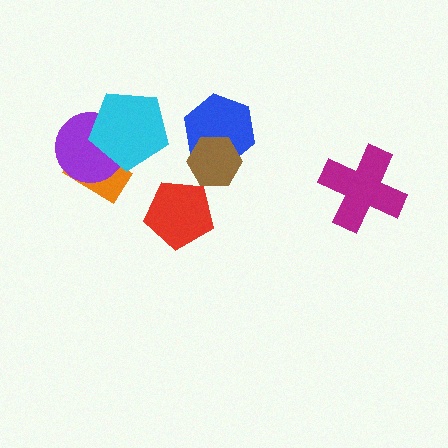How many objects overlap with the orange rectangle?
2 objects overlap with the orange rectangle.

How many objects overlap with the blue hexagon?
1 object overlaps with the blue hexagon.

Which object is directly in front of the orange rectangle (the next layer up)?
The purple circle is directly in front of the orange rectangle.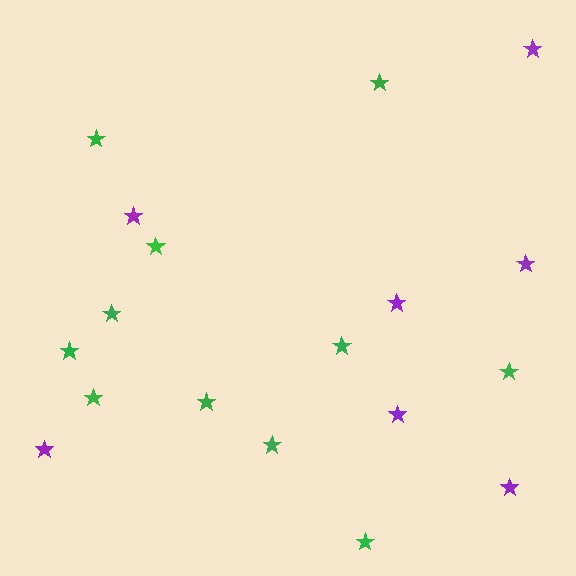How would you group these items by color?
There are 2 groups: one group of purple stars (7) and one group of green stars (11).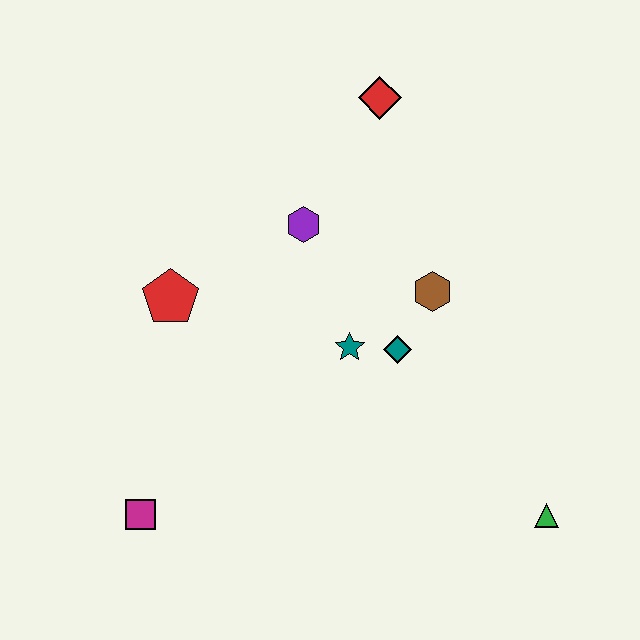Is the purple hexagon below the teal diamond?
No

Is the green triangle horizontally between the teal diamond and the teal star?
No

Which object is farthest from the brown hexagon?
The magenta square is farthest from the brown hexagon.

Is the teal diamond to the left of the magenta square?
No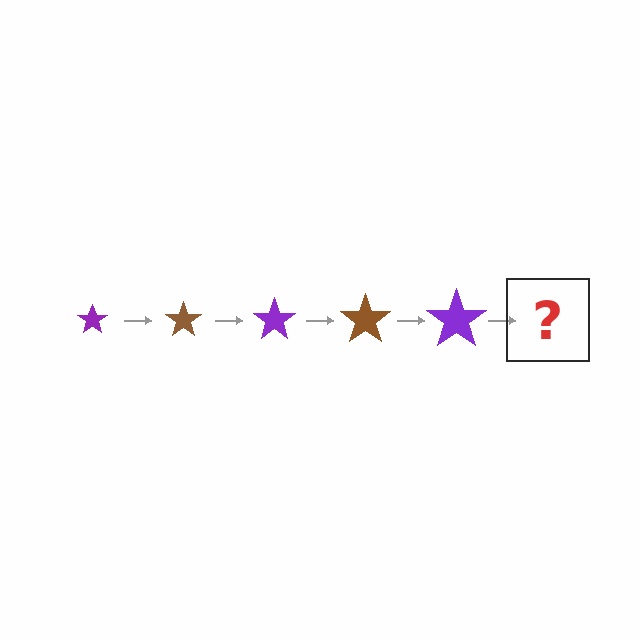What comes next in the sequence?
The next element should be a brown star, larger than the previous one.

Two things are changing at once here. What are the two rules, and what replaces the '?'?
The two rules are that the star grows larger each step and the color cycles through purple and brown. The '?' should be a brown star, larger than the previous one.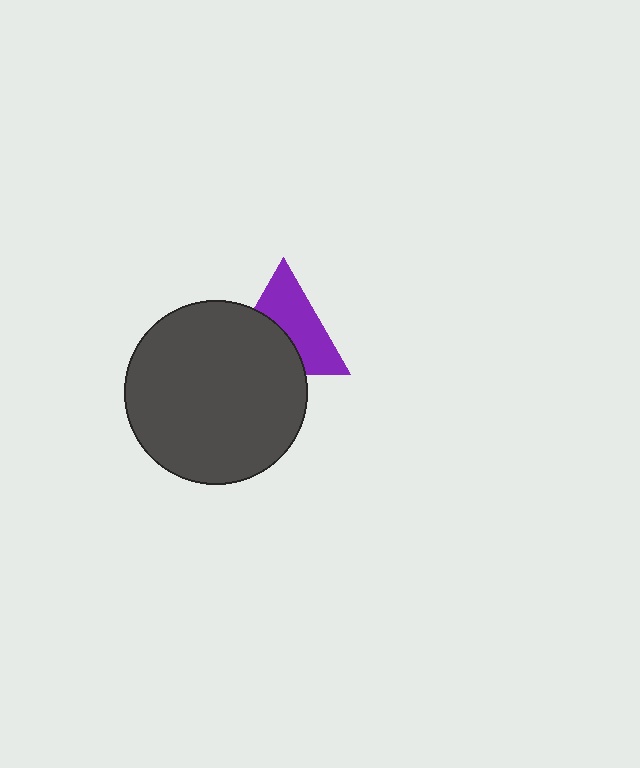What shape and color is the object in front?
The object in front is a dark gray circle.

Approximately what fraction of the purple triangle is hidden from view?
Roughly 45% of the purple triangle is hidden behind the dark gray circle.